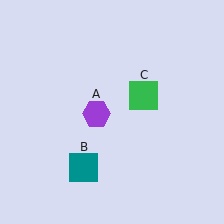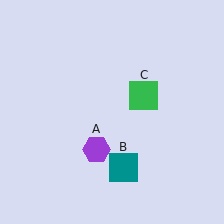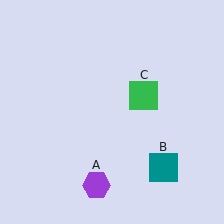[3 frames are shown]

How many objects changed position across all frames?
2 objects changed position: purple hexagon (object A), teal square (object B).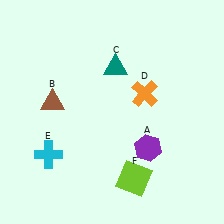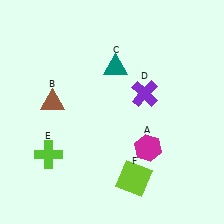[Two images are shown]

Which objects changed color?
A changed from purple to magenta. D changed from orange to purple. E changed from cyan to lime.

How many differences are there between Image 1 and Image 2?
There are 3 differences between the two images.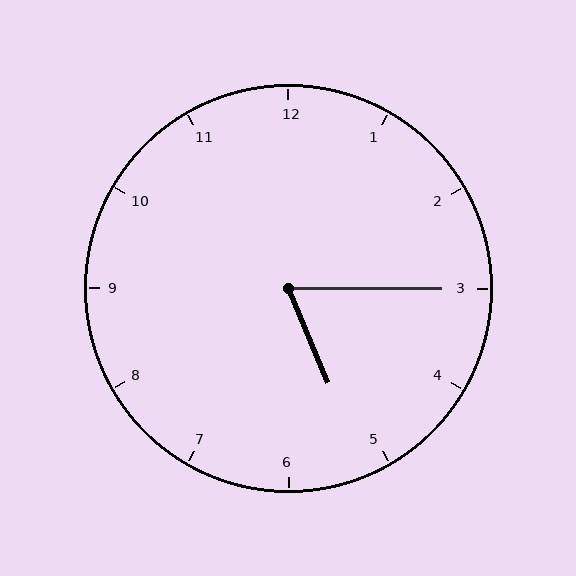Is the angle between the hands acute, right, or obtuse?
It is acute.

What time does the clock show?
5:15.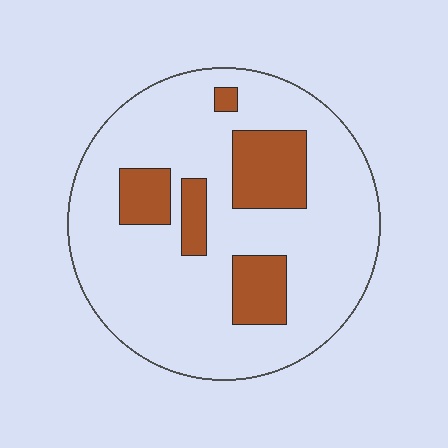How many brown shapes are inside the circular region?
5.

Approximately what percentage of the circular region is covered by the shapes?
Approximately 20%.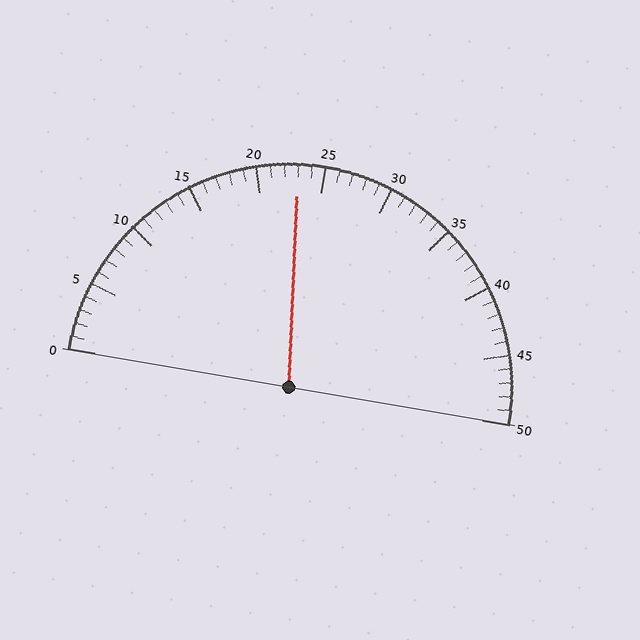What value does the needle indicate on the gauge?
The needle indicates approximately 23.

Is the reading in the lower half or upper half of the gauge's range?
The reading is in the lower half of the range (0 to 50).